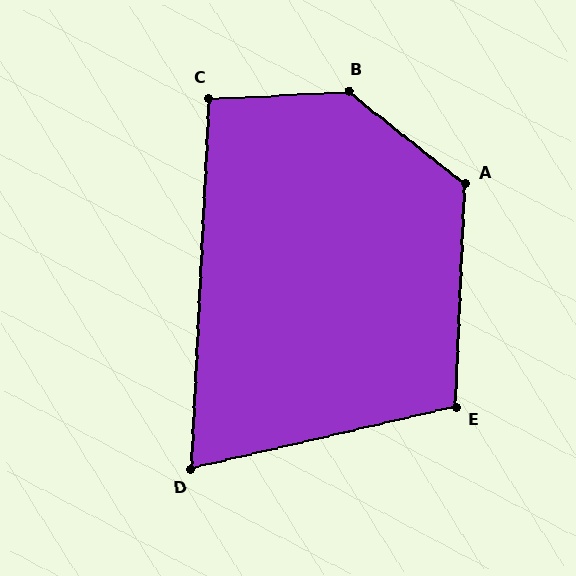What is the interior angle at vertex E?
Approximately 106 degrees (obtuse).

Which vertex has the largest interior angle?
B, at approximately 139 degrees.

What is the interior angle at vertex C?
Approximately 96 degrees (obtuse).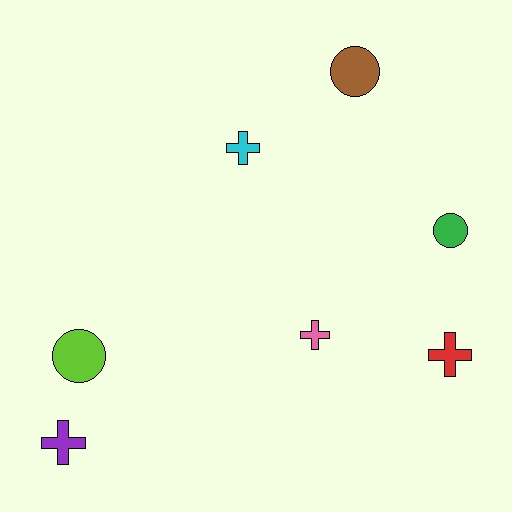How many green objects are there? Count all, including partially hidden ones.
There is 1 green object.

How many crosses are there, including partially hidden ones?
There are 4 crosses.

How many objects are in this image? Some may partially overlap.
There are 7 objects.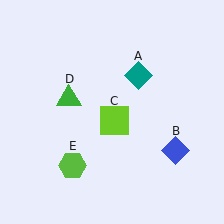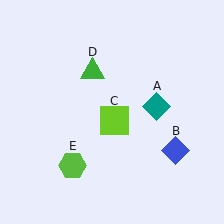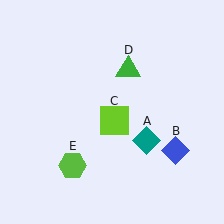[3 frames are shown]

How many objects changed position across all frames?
2 objects changed position: teal diamond (object A), green triangle (object D).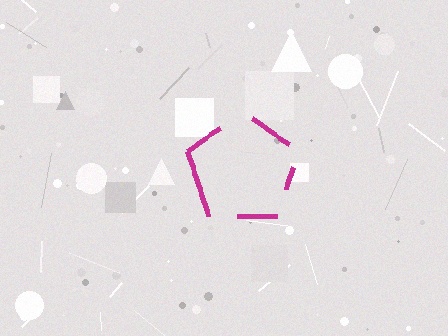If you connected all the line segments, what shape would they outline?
They would outline a pentagon.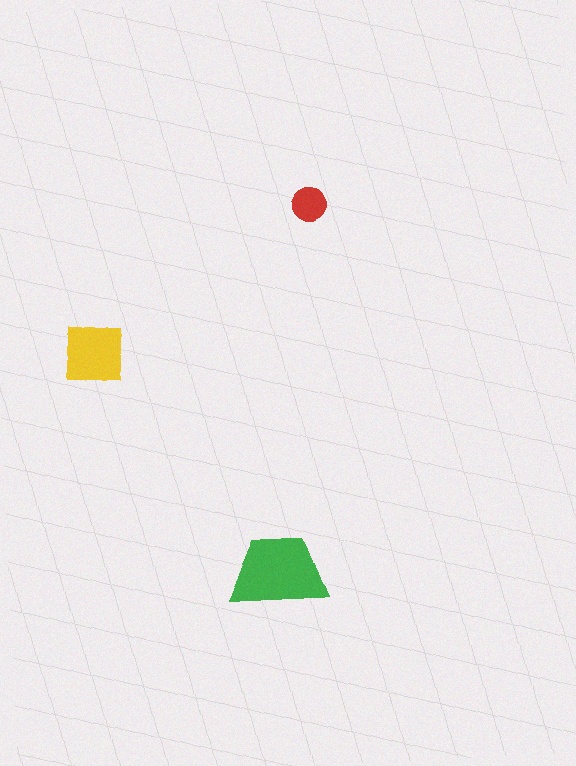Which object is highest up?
The red circle is topmost.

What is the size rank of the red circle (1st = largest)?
3rd.